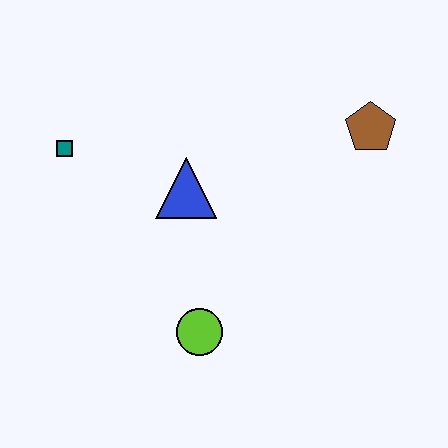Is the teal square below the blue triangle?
No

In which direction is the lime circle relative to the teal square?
The lime circle is below the teal square.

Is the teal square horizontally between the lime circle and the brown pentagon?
No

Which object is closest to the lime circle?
The blue triangle is closest to the lime circle.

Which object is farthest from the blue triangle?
The brown pentagon is farthest from the blue triangle.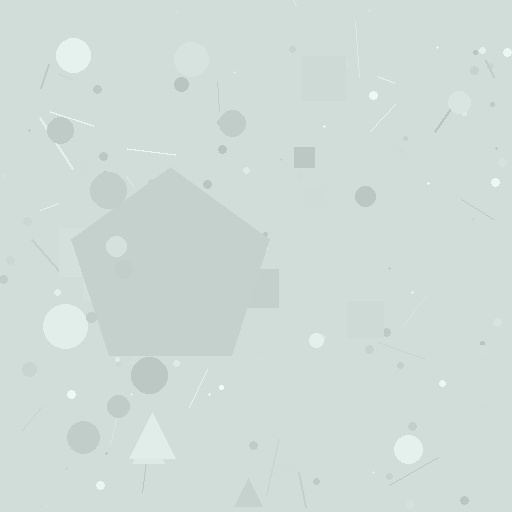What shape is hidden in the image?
A pentagon is hidden in the image.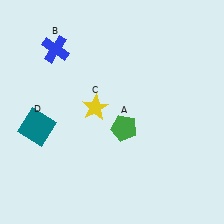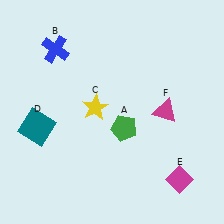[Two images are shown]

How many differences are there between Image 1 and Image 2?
There are 2 differences between the two images.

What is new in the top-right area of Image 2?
A magenta triangle (F) was added in the top-right area of Image 2.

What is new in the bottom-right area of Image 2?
A magenta diamond (E) was added in the bottom-right area of Image 2.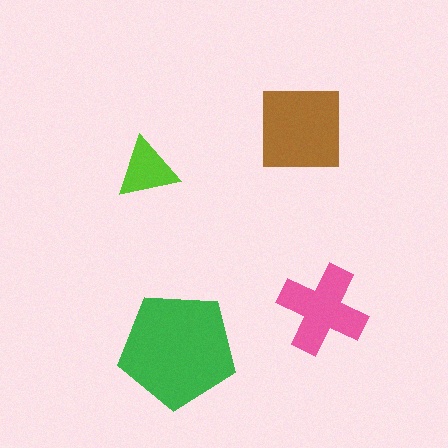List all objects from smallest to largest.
The lime triangle, the pink cross, the brown square, the green pentagon.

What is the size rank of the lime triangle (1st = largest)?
4th.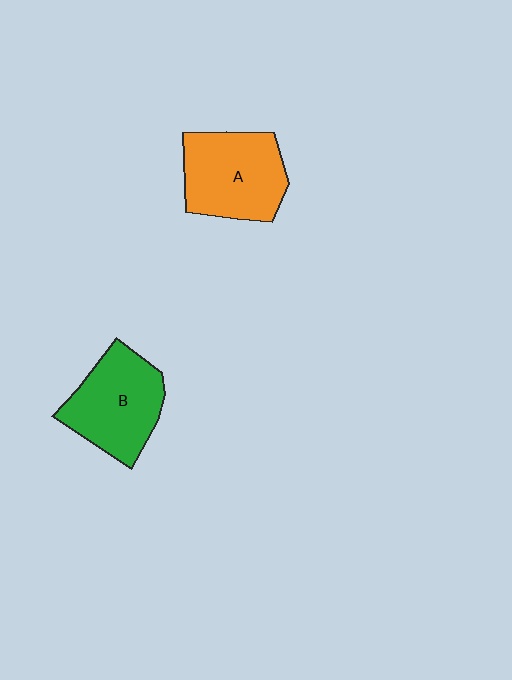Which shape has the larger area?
Shape A (orange).